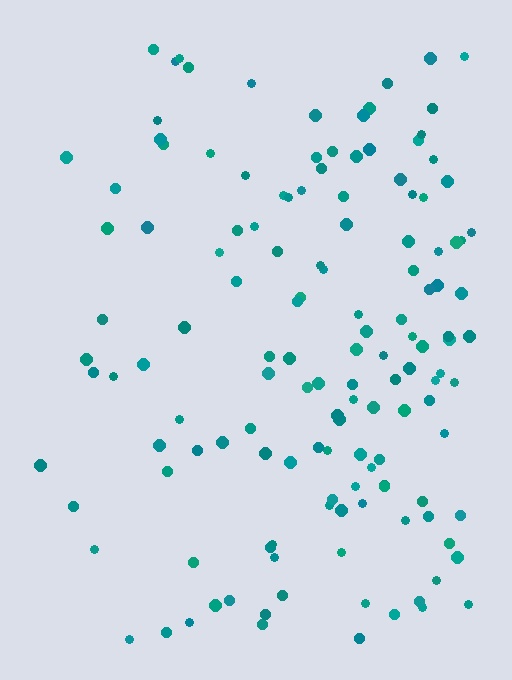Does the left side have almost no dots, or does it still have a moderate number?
Still a moderate number, just noticeably fewer than the right.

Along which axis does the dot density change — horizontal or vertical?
Horizontal.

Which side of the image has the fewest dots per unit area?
The left.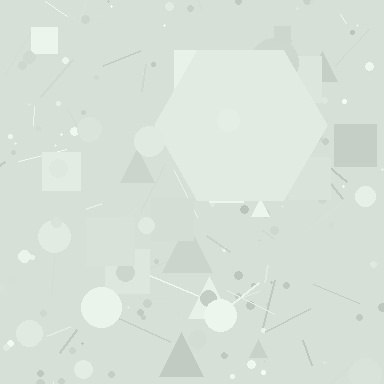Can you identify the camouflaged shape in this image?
The camouflaged shape is a hexagon.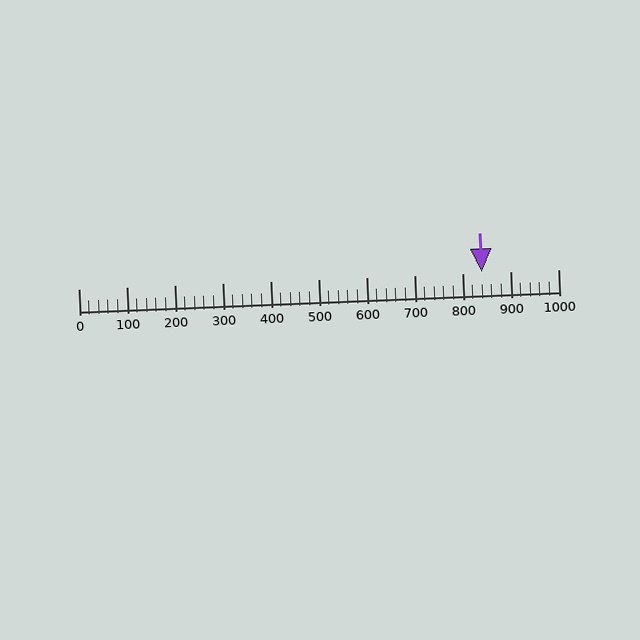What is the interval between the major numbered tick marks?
The major tick marks are spaced 100 units apart.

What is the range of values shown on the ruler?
The ruler shows values from 0 to 1000.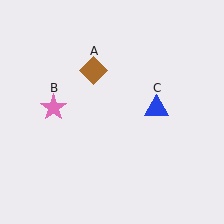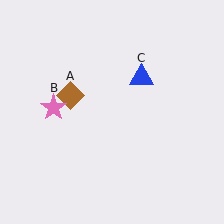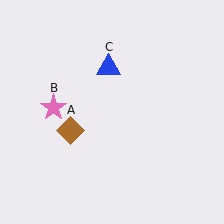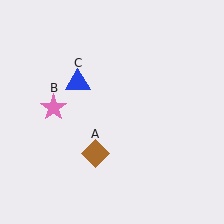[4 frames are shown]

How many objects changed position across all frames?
2 objects changed position: brown diamond (object A), blue triangle (object C).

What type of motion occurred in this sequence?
The brown diamond (object A), blue triangle (object C) rotated counterclockwise around the center of the scene.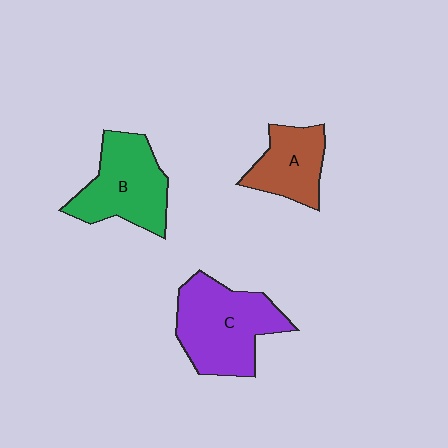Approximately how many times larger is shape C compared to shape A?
Approximately 1.7 times.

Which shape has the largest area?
Shape C (purple).